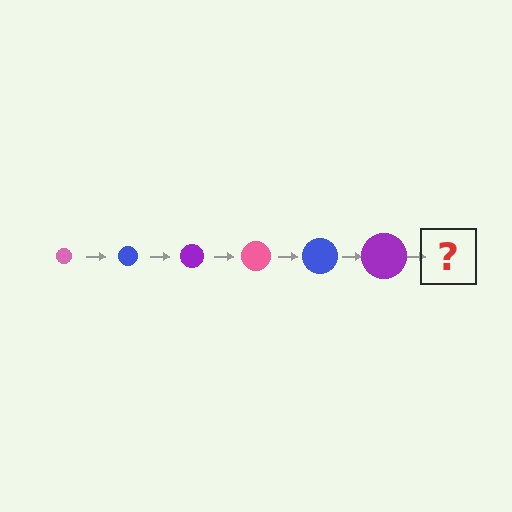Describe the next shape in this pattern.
It should be a pink circle, larger than the previous one.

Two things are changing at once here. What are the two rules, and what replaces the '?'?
The two rules are that the circle grows larger each step and the color cycles through pink, blue, and purple. The '?' should be a pink circle, larger than the previous one.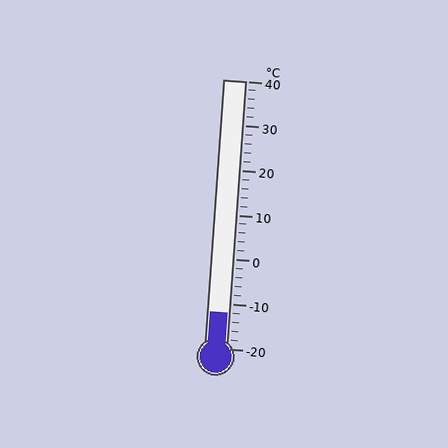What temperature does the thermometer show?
The thermometer shows approximately -12°C.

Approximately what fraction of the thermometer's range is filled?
The thermometer is filled to approximately 15% of its range.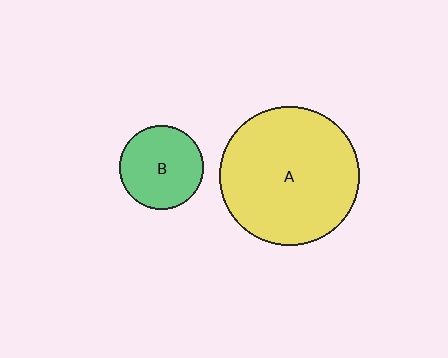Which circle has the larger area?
Circle A (yellow).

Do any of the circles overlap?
No, none of the circles overlap.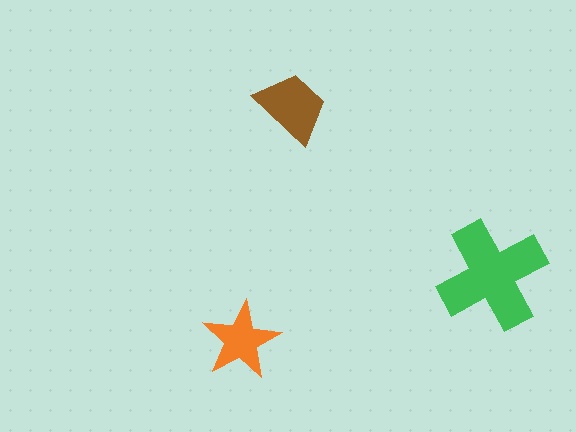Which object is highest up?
The brown trapezoid is topmost.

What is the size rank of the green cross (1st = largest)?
1st.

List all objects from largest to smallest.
The green cross, the brown trapezoid, the orange star.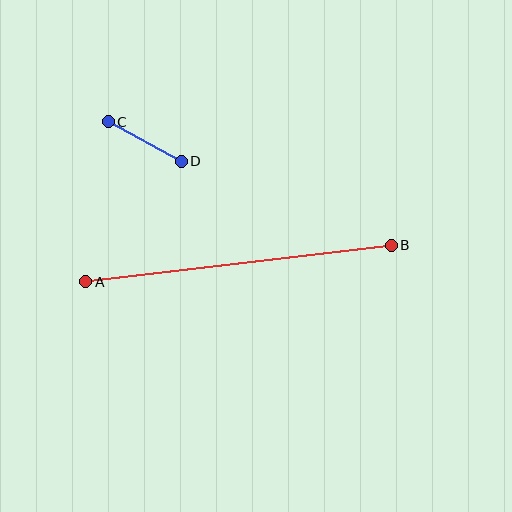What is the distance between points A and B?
The distance is approximately 308 pixels.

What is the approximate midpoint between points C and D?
The midpoint is at approximately (145, 141) pixels.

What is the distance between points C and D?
The distance is approximately 83 pixels.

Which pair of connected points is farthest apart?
Points A and B are farthest apart.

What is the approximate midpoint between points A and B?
The midpoint is at approximately (238, 264) pixels.